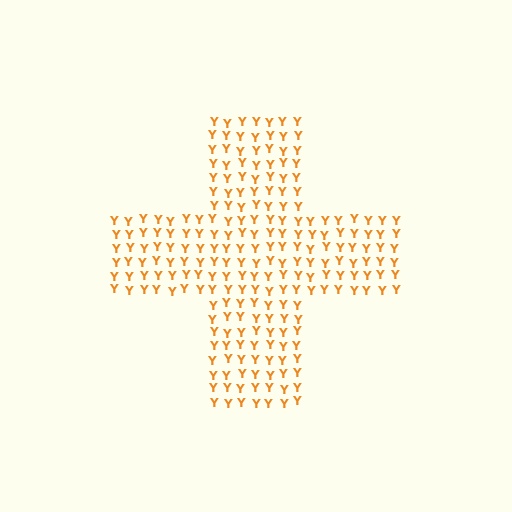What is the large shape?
The large shape is a cross.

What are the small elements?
The small elements are letter Y's.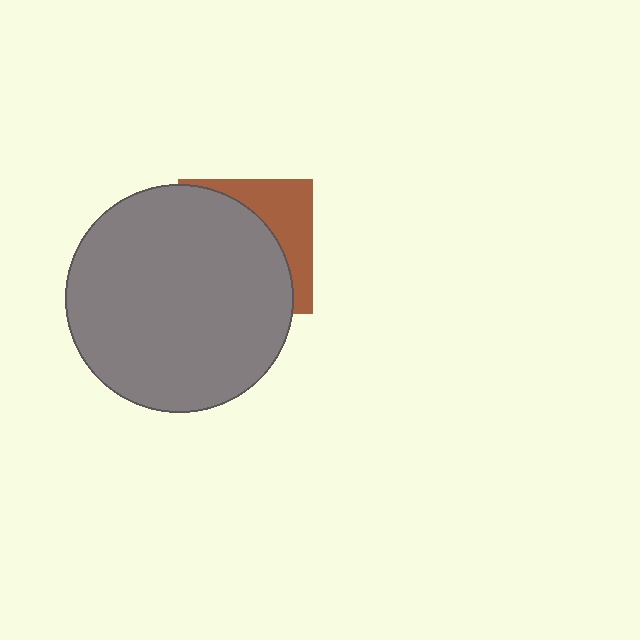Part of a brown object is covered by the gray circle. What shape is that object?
It is a square.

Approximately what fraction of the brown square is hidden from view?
Roughly 67% of the brown square is hidden behind the gray circle.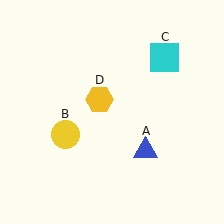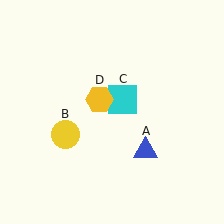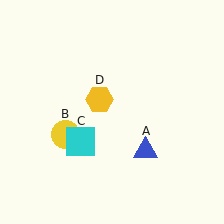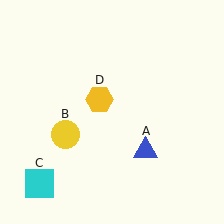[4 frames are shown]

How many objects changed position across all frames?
1 object changed position: cyan square (object C).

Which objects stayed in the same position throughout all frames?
Blue triangle (object A) and yellow circle (object B) and yellow hexagon (object D) remained stationary.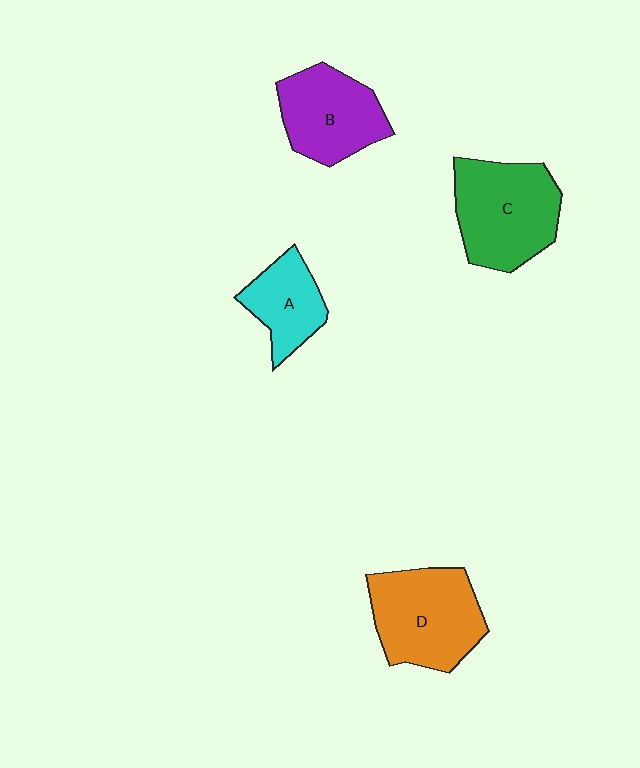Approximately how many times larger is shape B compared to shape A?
Approximately 1.4 times.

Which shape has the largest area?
Shape C (green).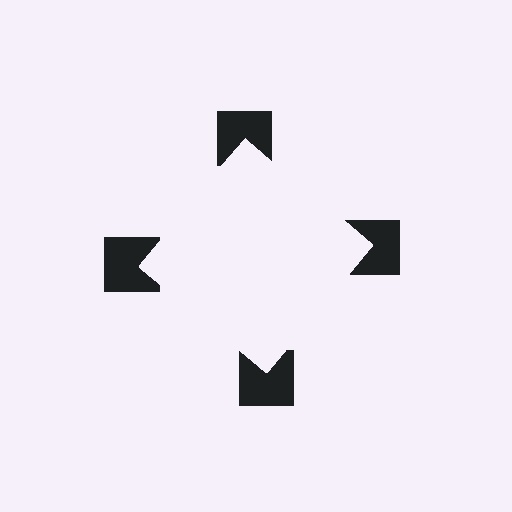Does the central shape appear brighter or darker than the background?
It typically appears slightly brighter than the background, even though no actual brightness change is drawn.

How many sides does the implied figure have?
4 sides.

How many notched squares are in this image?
There are 4 — one at each vertex of the illusory square.